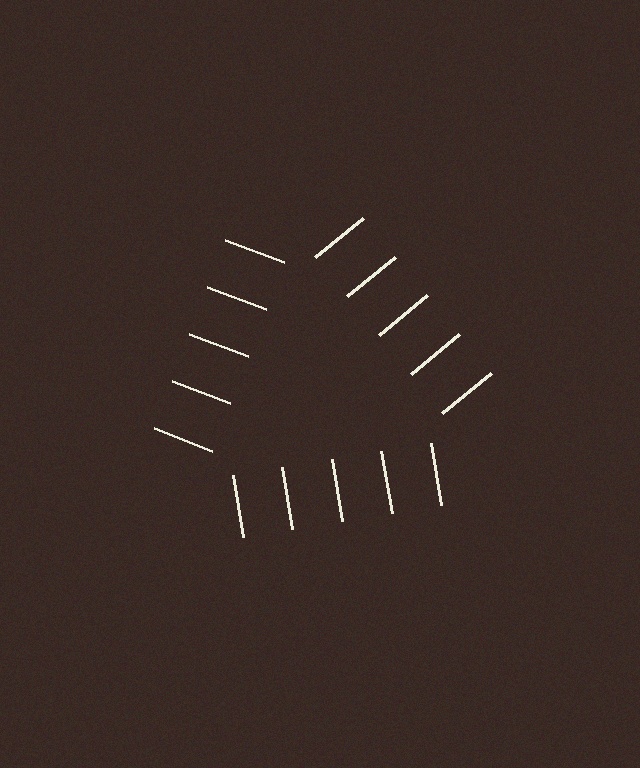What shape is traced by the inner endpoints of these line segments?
An illusory triangle — the line segments terminate on its edges but no continuous stroke is drawn.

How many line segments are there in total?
15 — 5 along each of the 3 edges.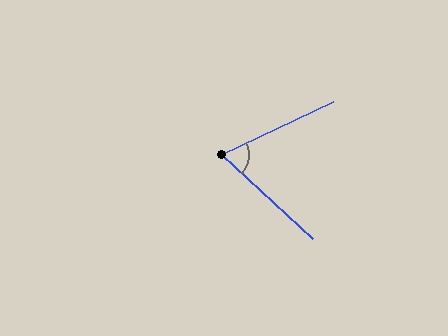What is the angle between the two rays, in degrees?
Approximately 68 degrees.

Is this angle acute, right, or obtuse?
It is acute.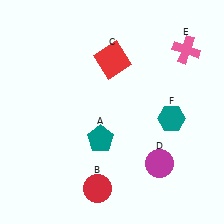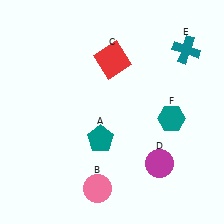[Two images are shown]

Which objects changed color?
B changed from red to pink. E changed from pink to teal.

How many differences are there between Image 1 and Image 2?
There are 2 differences between the two images.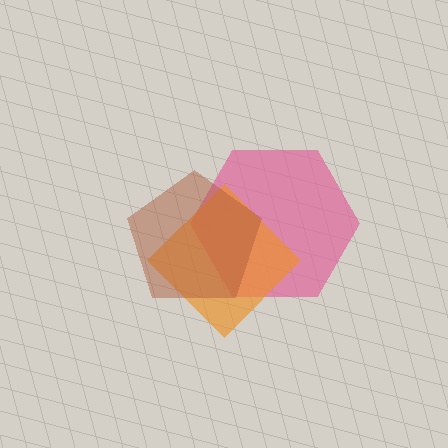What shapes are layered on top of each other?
The layered shapes are: a pink hexagon, an orange diamond, a brown pentagon.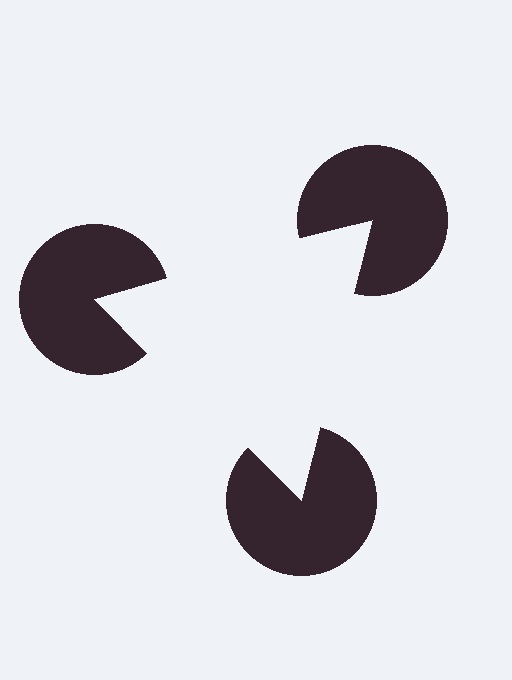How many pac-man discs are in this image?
There are 3 — one at each vertex of the illusory triangle.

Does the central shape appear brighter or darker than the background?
It typically appears slightly brighter than the background, even though no actual brightness change is drawn.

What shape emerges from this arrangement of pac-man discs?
An illusory triangle — its edges are inferred from the aligned wedge cuts in the pac-man discs, not physically drawn.